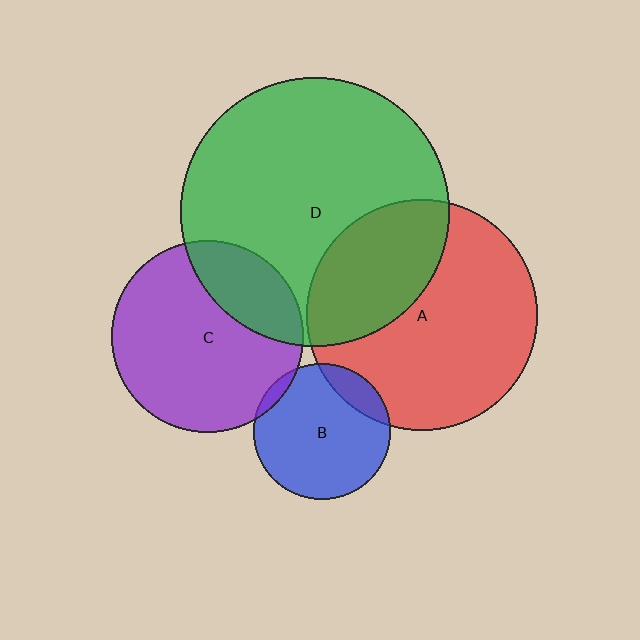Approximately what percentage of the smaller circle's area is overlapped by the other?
Approximately 5%.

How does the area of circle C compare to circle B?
Approximately 2.0 times.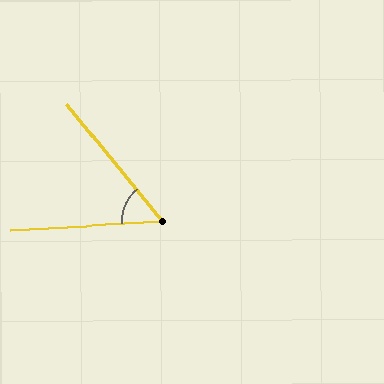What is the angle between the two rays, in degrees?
Approximately 54 degrees.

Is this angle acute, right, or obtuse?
It is acute.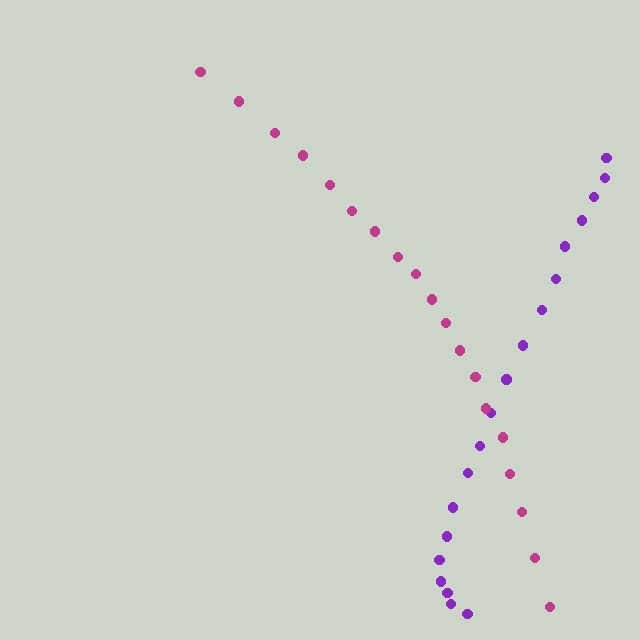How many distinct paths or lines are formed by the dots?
There are 2 distinct paths.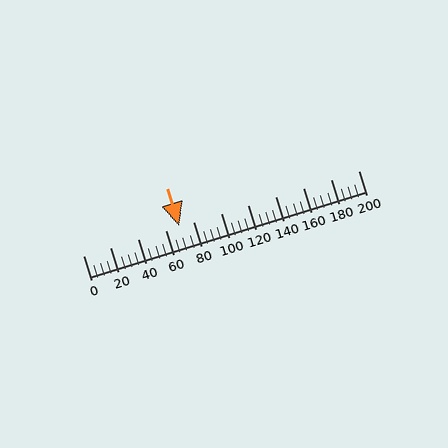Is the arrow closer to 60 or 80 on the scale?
The arrow is closer to 80.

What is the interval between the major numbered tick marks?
The major tick marks are spaced 20 units apart.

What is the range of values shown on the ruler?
The ruler shows values from 0 to 200.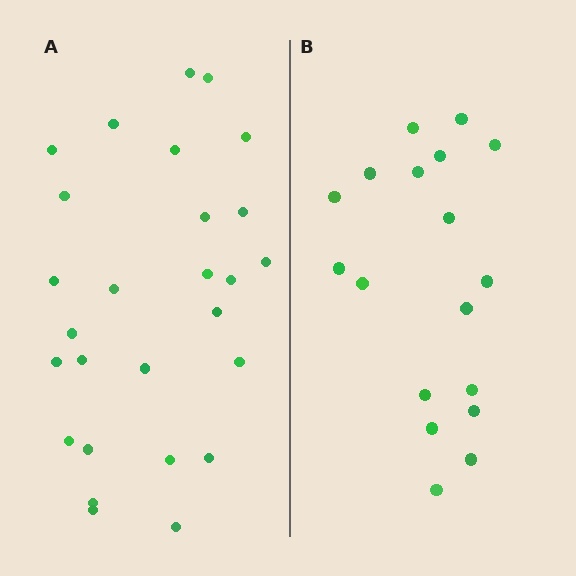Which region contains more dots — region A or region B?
Region A (the left region) has more dots.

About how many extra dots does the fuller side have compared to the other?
Region A has roughly 8 or so more dots than region B.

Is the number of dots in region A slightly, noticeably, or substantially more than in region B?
Region A has substantially more. The ratio is roughly 1.5 to 1.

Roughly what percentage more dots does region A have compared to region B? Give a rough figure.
About 50% more.